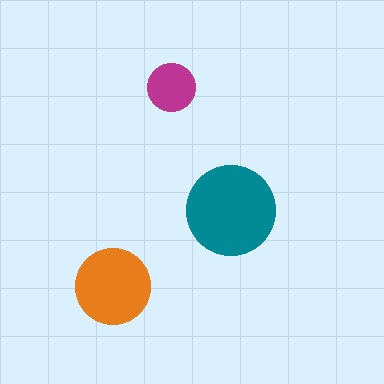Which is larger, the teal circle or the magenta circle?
The teal one.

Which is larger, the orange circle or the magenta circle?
The orange one.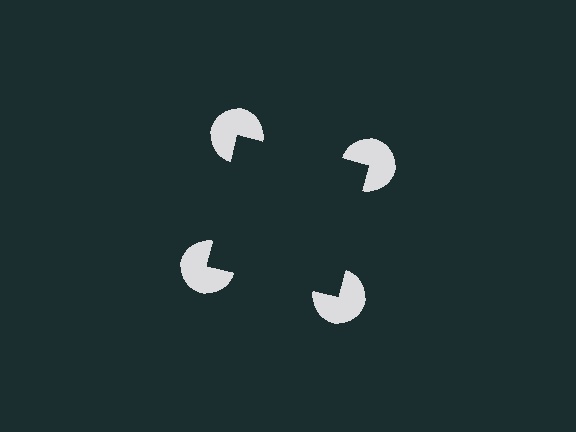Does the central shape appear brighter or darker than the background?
It typically appears slightly darker than the background, even though no actual brightness change is drawn.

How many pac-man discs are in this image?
There are 4 — one at each vertex of the illusory square.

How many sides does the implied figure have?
4 sides.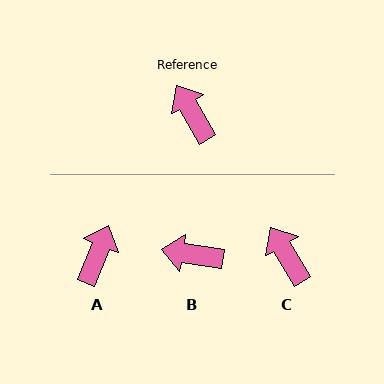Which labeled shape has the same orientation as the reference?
C.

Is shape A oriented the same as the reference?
No, it is off by about 52 degrees.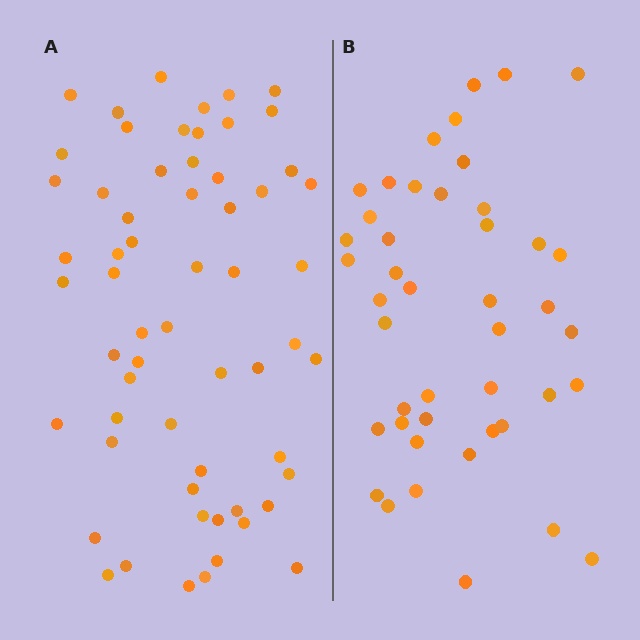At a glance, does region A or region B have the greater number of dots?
Region A (the left region) has more dots.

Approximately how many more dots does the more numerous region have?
Region A has approximately 15 more dots than region B.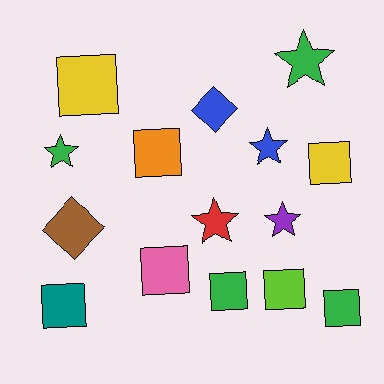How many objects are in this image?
There are 15 objects.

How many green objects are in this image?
There are 4 green objects.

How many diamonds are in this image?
There are 2 diamonds.